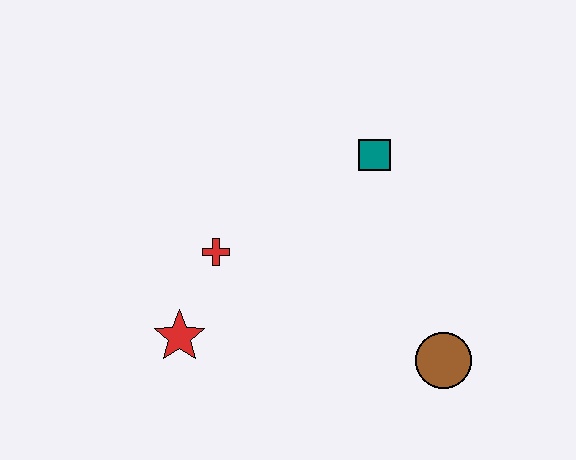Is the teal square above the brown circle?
Yes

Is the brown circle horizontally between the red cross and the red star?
No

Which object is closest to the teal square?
The red cross is closest to the teal square.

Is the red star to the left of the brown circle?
Yes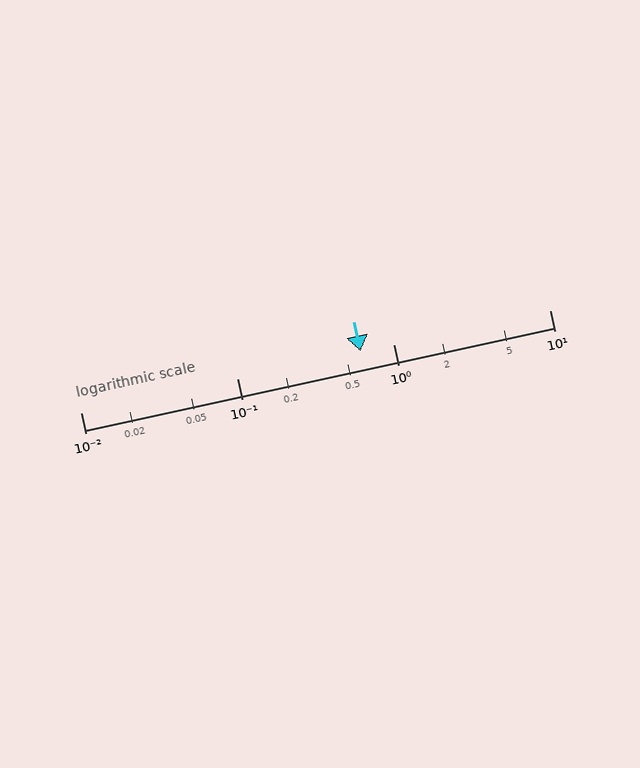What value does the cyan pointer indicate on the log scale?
The pointer indicates approximately 0.62.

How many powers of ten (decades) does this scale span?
The scale spans 3 decades, from 0.01 to 10.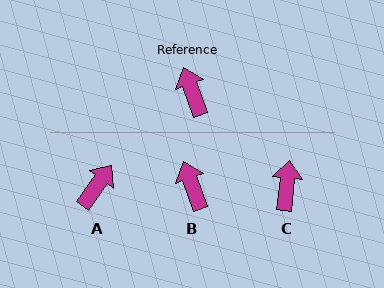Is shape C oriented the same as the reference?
No, it is off by about 25 degrees.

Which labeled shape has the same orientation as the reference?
B.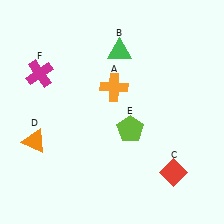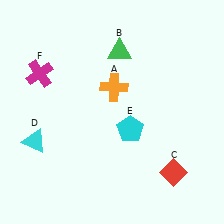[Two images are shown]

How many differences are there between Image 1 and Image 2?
There are 2 differences between the two images.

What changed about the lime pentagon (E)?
In Image 1, E is lime. In Image 2, it changed to cyan.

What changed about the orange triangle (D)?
In Image 1, D is orange. In Image 2, it changed to cyan.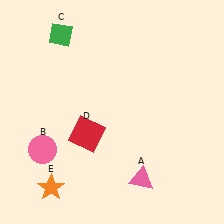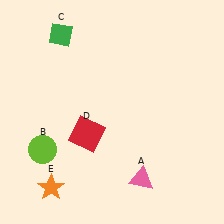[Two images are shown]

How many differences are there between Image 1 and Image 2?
There is 1 difference between the two images.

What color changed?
The circle (B) changed from pink in Image 1 to lime in Image 2.